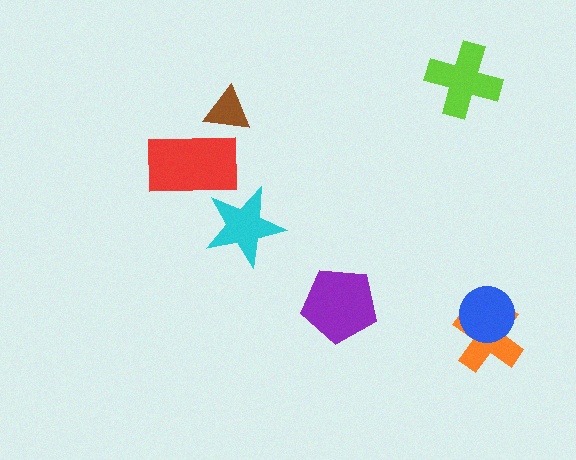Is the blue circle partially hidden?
No, no other shape covers it.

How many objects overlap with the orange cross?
1 object overlaps with the orange cross.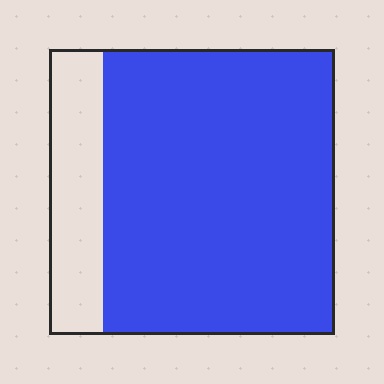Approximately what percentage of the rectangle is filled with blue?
Approximately 80%.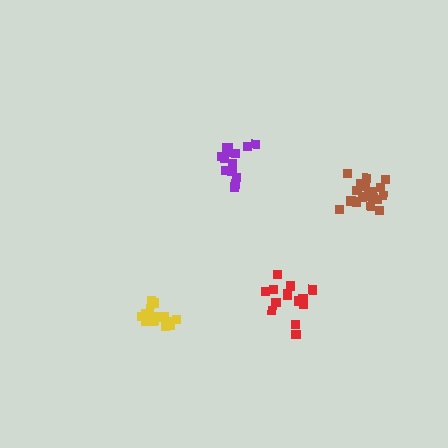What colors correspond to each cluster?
The clusters are colored: brown, red, purple, yellow.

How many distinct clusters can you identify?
There are 4 distinct clusters.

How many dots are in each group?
Group 1: 20 dots, Group 2: 14 dots, Group 3: 14 dots, Group 4: 19 dots (67 total).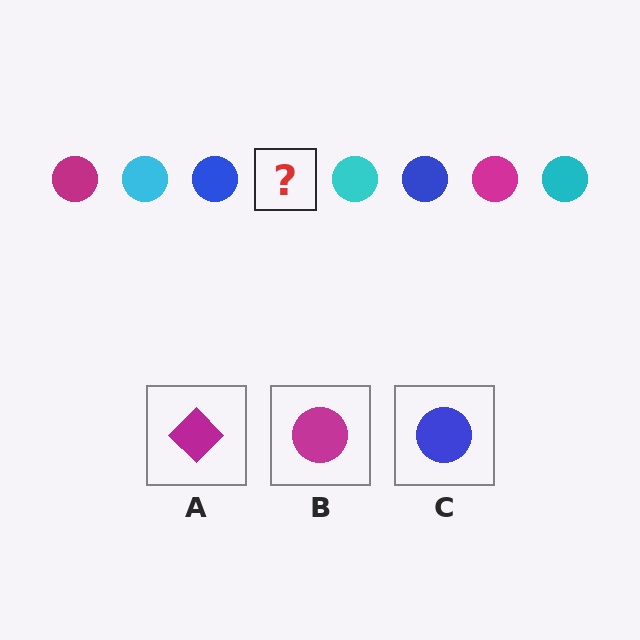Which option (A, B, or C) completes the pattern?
B.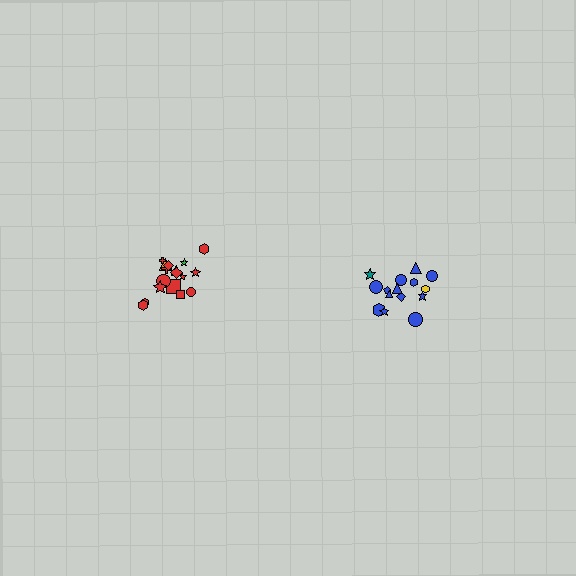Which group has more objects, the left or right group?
The left group.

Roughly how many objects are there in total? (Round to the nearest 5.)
Roughly 35 objects in total.